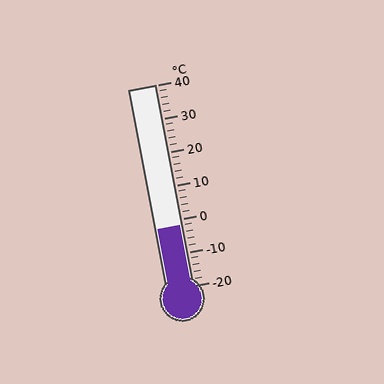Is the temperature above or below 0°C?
The temperature is below 0°C.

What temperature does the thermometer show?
The thermometer shows approximately -2°C.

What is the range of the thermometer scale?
The thermometer scale ranges from -20°C to 40°C.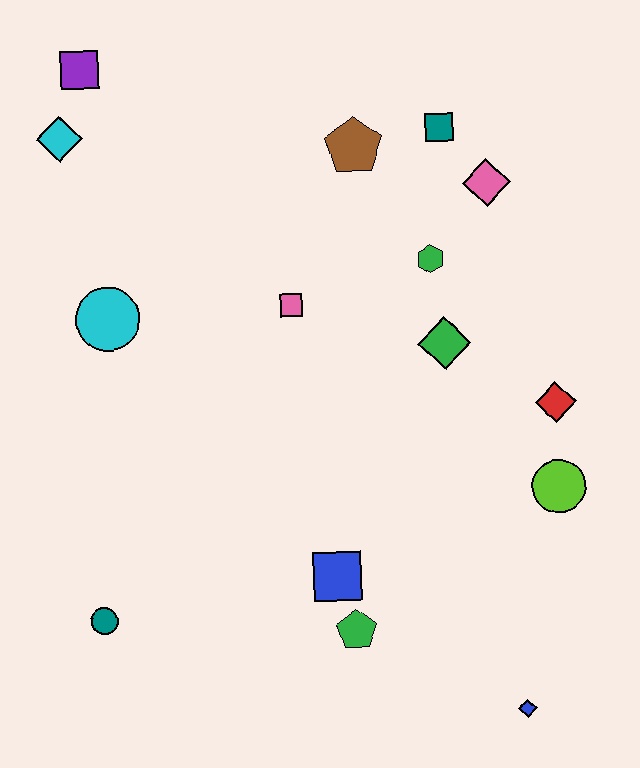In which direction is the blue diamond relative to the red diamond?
The blue diamond is below the red diamond.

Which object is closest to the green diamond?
The green hexagon is closest to the green diamond.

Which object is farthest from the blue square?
The purple square is farthest from the blue square.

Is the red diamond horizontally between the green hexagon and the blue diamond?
No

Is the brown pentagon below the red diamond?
No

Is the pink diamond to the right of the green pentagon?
Yes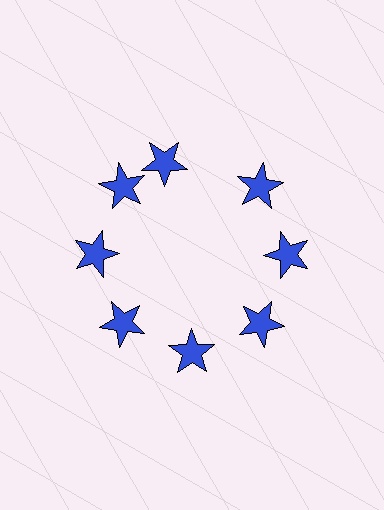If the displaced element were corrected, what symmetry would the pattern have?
It would have 8-fold rotational symmetry — the pattern would map onto itself every 45 degrees.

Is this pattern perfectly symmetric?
No. The 8 blue stars are arranged in a ring, but one element near the 12 o'clock position is rotated out of alignment along the ring, breaking the 8-fold rotational symmetry.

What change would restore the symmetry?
The symmetry would be restored by rotating it back into even spacing with its neighbors so that all 8 stars sit at equal angles and equal distance from the center.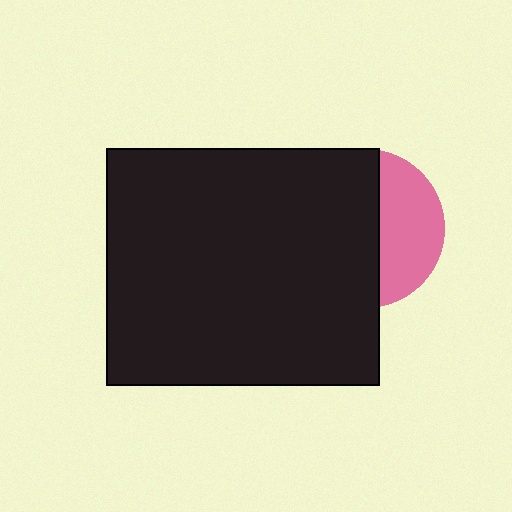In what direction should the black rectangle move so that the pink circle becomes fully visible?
The black rectangle should move left. That is the shortest direction to clear the overlap and leave the pink circle fully visible.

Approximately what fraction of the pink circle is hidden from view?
Roughly 61% of the pink circle is hidden behind the black rectangle.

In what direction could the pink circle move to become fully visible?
The pink circle could move right. That would shift it out from behind the black rectangle entirely.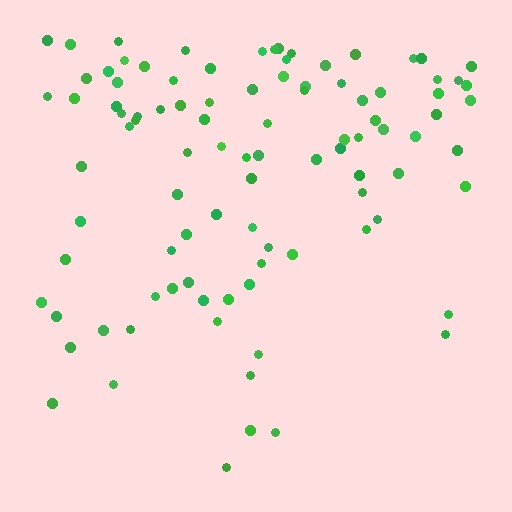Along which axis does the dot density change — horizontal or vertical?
Vertical.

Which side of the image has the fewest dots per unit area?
The bottom.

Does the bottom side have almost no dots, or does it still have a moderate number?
Still a moderate number, just noticeably fewer than the top.